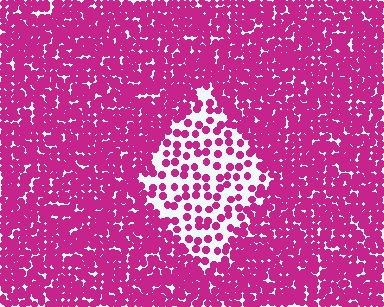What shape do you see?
I see a diamond.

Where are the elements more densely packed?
The elements are more densely packed outside the diamond boundary.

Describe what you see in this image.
The image contains small magenta elements arranged at two different densities. A diamond-shaped region is visible where the elements are less densely packed than the surrounding area.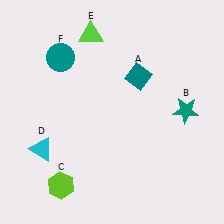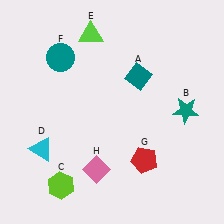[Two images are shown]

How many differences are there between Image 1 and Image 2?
There are 2 differences between the two images.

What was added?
A red pentagon (G), a pink diamond (H) were added in Image 2.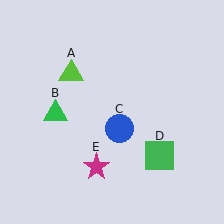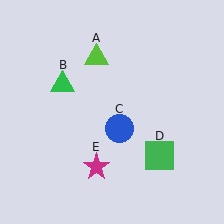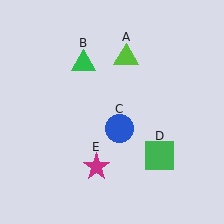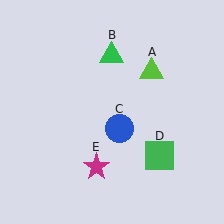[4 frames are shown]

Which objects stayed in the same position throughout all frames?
Blue circle (object C) and green square (object D) and magenta star (object E) remained stationary.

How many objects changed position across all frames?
2 objects changed position: lime triangle (object A), green triangle (object B).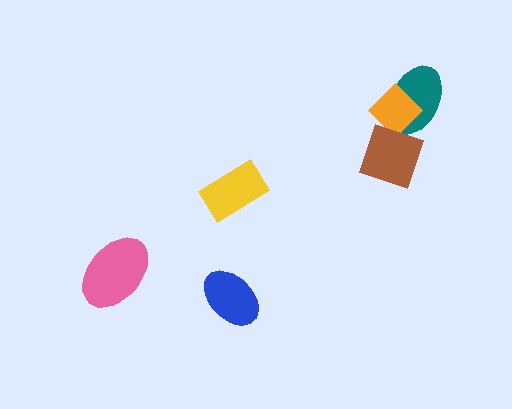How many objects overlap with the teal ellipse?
2 objects overlap with the teal ellipse.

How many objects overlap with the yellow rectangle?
0 objects overlap with the yellow rectangle.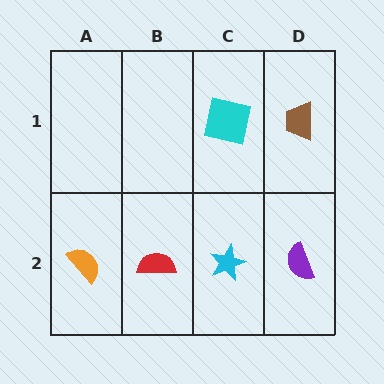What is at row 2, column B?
A red semicircle.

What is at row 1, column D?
A brown trapezoid.